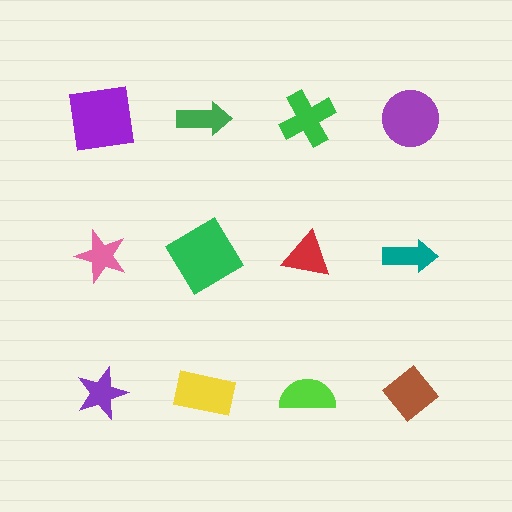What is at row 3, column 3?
A lime semicircle.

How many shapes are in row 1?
4 shapes.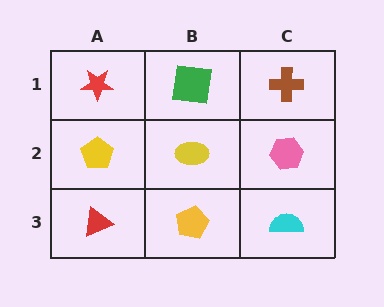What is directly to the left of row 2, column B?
A yellow pentagon.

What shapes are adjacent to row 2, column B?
A green square (row 1, column B), a yellow pentagon (row 3, column B), a yellow pentagon (row 2, column A), a pink hexagon (row 2, column C).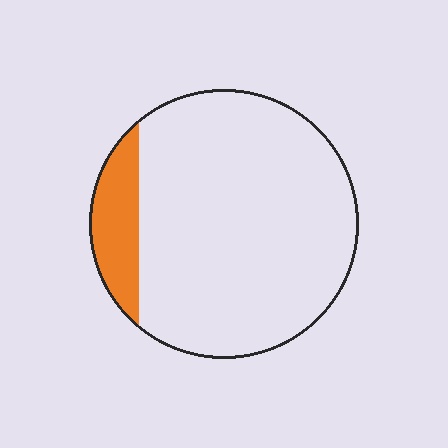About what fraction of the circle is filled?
About one eighth (1/8).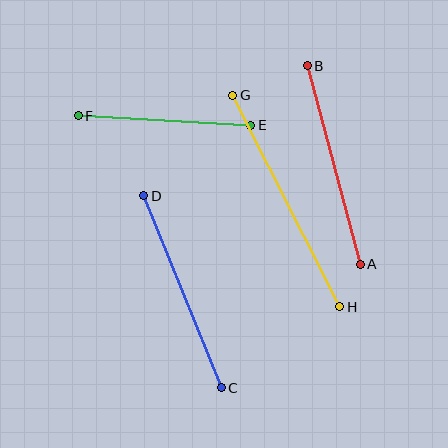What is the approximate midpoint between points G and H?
The midpoint is at approximately (286, 201) pixels.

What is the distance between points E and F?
The distance is approximately 173 pixels.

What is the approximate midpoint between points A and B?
The midpoint is at approximately (334, 165) pixels.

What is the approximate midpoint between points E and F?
The midpoint is at approximately (165, 121) pixels.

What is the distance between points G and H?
The distance is approximately 237 pixels.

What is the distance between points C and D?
The distance is approximately 207 pixels.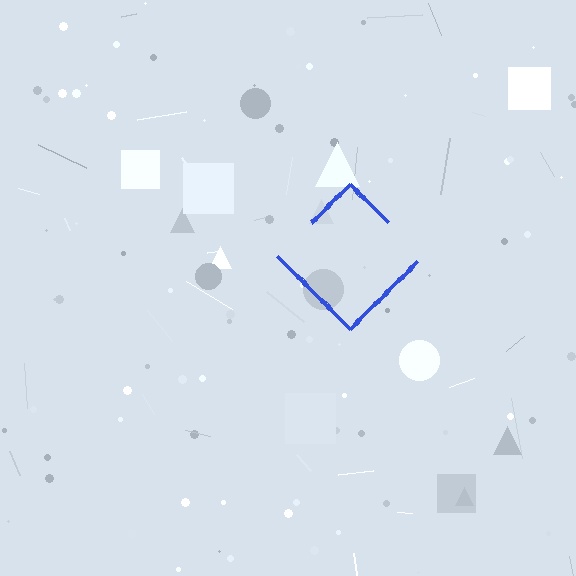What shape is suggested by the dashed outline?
The dashed outline suggests a diamond.